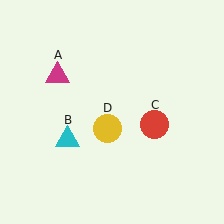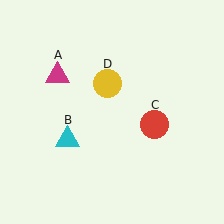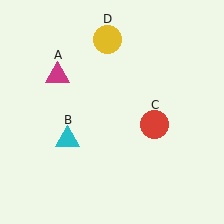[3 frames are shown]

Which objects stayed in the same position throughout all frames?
Magenta triangle (object A) and cyan triangle (object B) and red circle (object C) remained stationary.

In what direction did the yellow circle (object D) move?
The yellow circle (object D) moved up.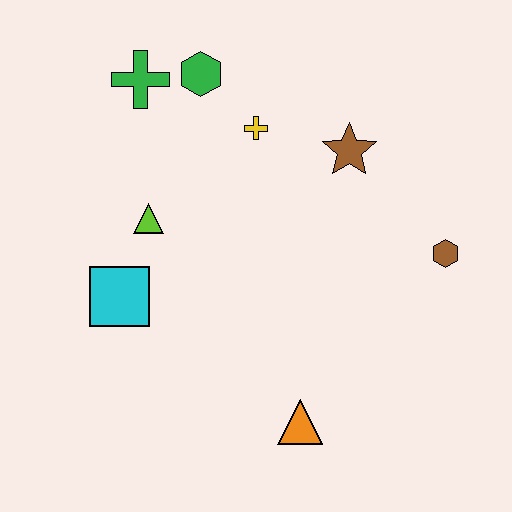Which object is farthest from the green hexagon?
The orange triangle is farthest from the green hexagon.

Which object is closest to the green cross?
The green hexagon is closest to the green cross.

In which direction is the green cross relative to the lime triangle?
The green cross is above the lime triangle.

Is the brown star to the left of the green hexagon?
No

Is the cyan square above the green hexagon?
No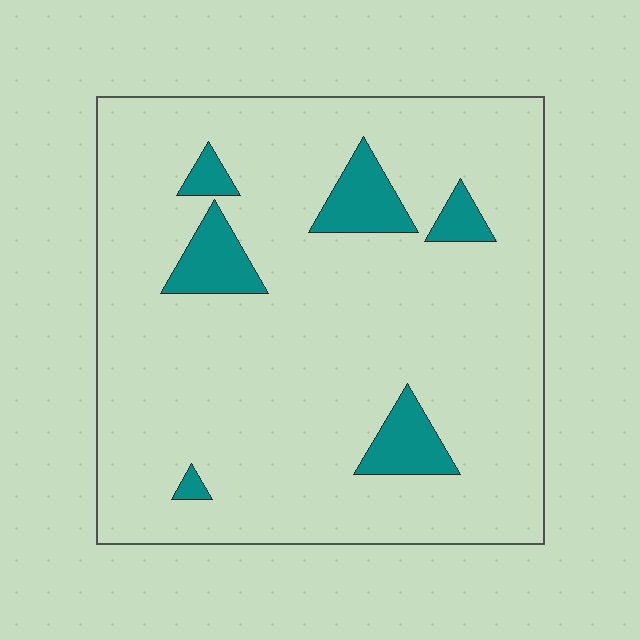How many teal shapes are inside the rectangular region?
6.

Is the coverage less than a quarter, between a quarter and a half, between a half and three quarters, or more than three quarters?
Less than a quarter.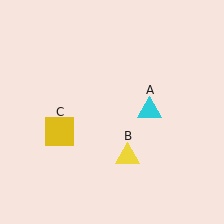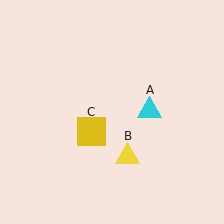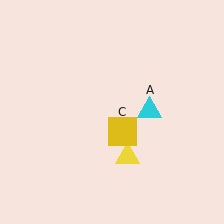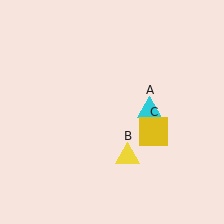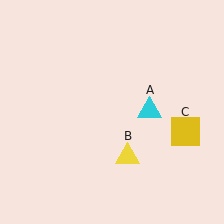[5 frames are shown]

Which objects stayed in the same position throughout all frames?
Cyan triangle (object A) and yellow triangle (object B) remained stationary.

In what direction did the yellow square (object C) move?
The yellow square (object C) moved right.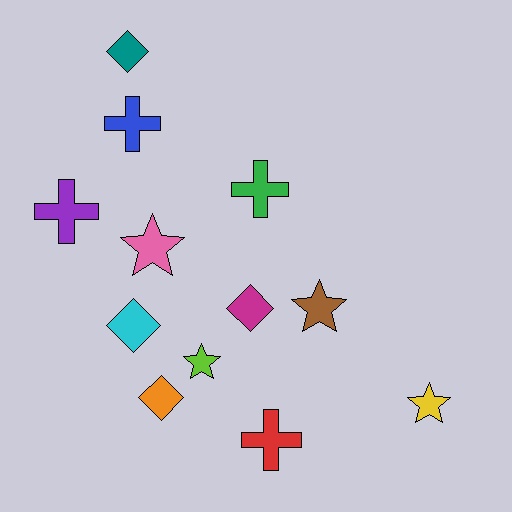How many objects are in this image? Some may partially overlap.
There are 12 objects.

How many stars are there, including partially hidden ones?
There are 4 stars.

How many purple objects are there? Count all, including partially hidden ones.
There is 1 purple object.